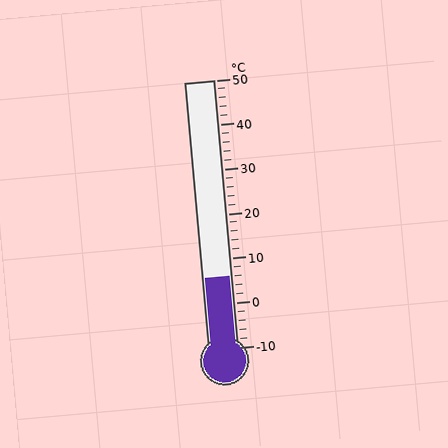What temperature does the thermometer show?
The thermometer shows approximately 6°C.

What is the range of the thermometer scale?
The thermometer scale ranges from -10°C to 50°C.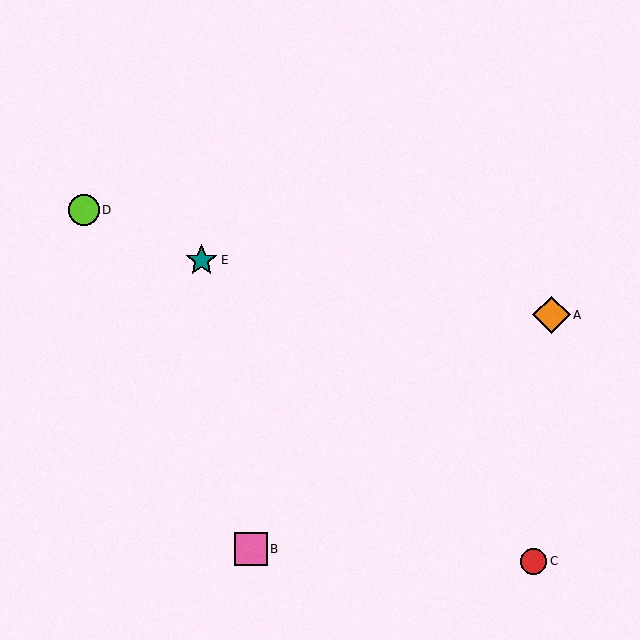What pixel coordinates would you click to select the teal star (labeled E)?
Click at (201, 260) to select the teal star E.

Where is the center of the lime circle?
The center of the lime circle is at (84, 210).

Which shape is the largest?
The orange diamond (labeled A) is the largest.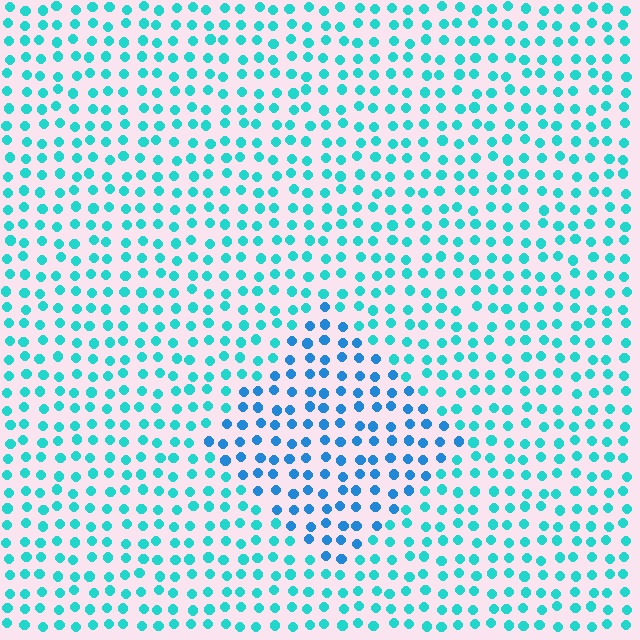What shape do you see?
I see a diamond.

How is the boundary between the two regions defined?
The boundary is defined purely by a slight shift in hue (about 30 degrees). Spacing, size, and orientation are identical on both sides.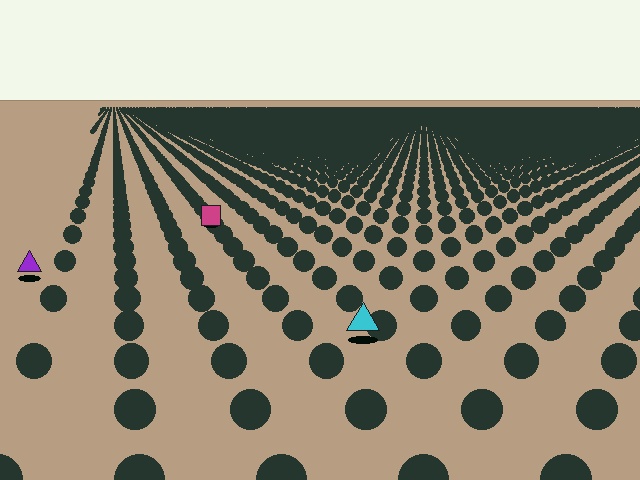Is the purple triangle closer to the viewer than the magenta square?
Yes. The purple triangle is closer — you can tell from the texture gradient: the ground texture is coarser near it.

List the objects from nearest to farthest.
From nearest to farthest: the cyan triangle, the purple triangle, the magenta square.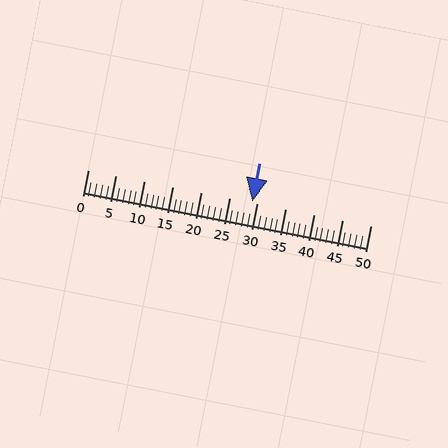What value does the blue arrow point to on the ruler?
The blue arrow points to approximately 29.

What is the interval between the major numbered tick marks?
The major tick marks are spaced 5 units apart.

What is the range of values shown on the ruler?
The ruler shows values from 0 to 50.